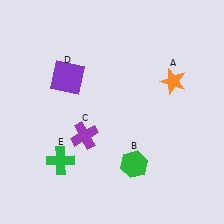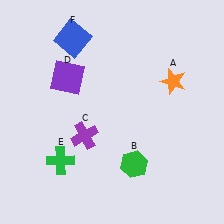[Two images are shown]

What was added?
A blue square (F) was added in Image 2.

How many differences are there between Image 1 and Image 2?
There is 1 difference between the two images.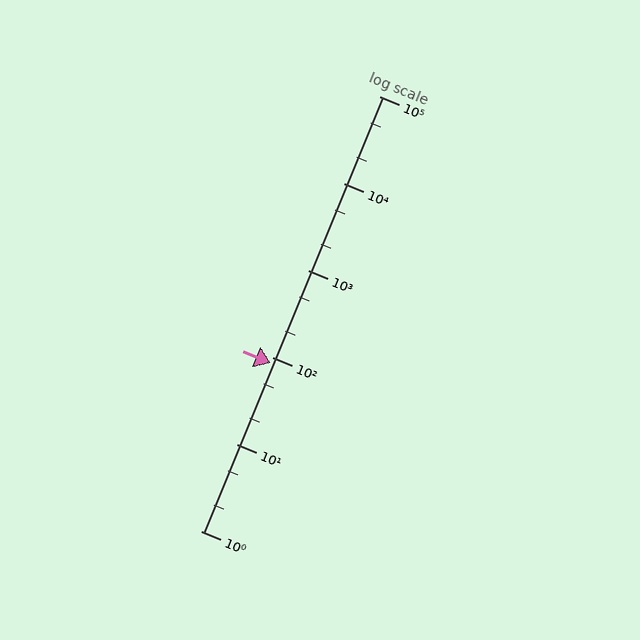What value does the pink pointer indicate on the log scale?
The pointer indicates approximately 86.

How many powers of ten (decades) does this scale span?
The scale spans 5 decades, from 1 to 100000.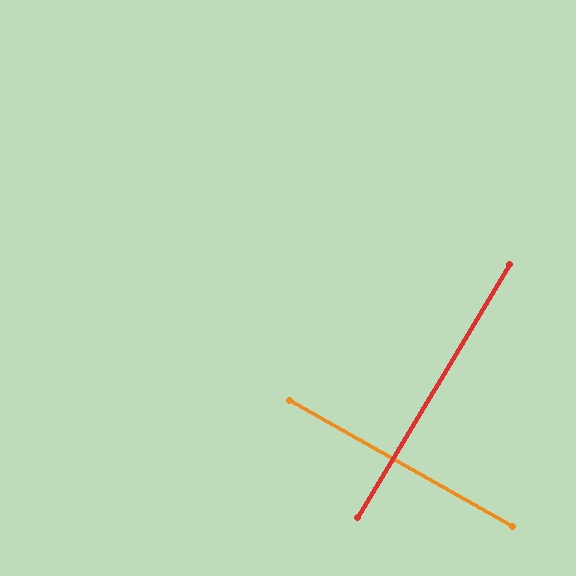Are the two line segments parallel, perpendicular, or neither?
Perpendicular — they meet at approximately 88°.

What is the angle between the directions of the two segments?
Approximately 88 degrees.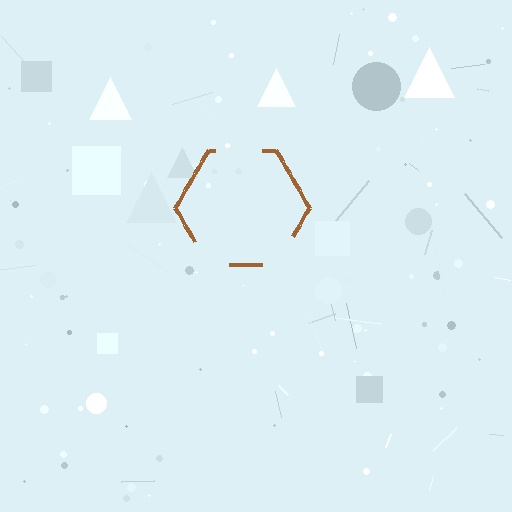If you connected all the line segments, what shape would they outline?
They would outline a hexagon.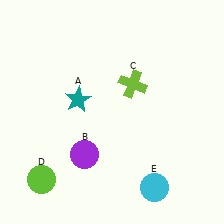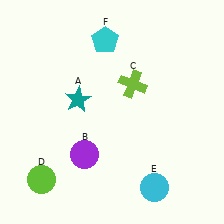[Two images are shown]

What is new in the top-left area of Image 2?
A cyan pentagon (F) was added in the top-left area of Image 2.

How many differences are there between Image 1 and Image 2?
There is 1 difference between the two images.